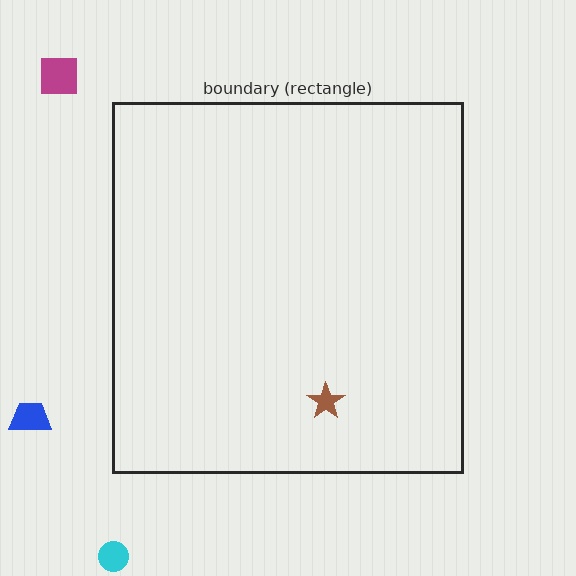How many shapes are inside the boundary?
1 inside, 3 outside.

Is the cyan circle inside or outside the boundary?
Outside.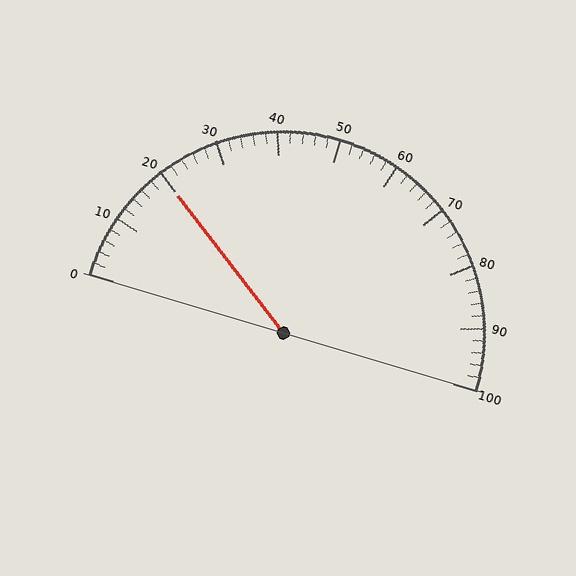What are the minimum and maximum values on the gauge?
The gauge ranges from 0 to 100.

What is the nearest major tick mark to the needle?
The nearest major tick mark is 20.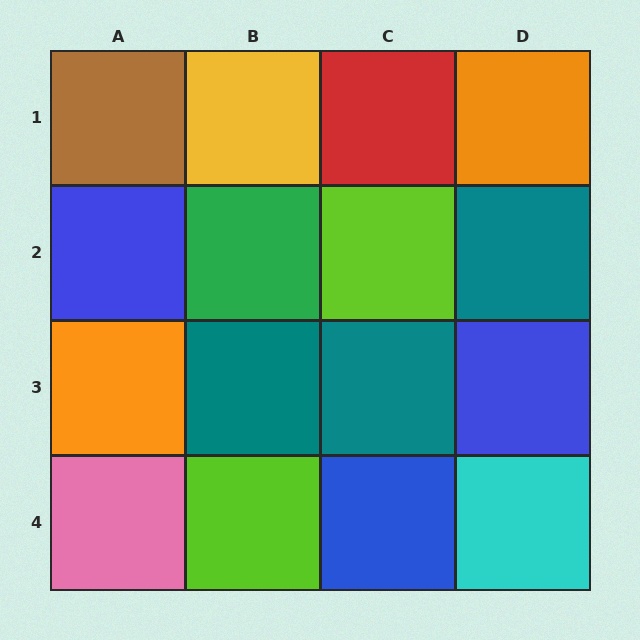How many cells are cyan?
1 cell is cyan.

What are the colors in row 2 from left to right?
Blue, green, lime, teal.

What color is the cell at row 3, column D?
Blue.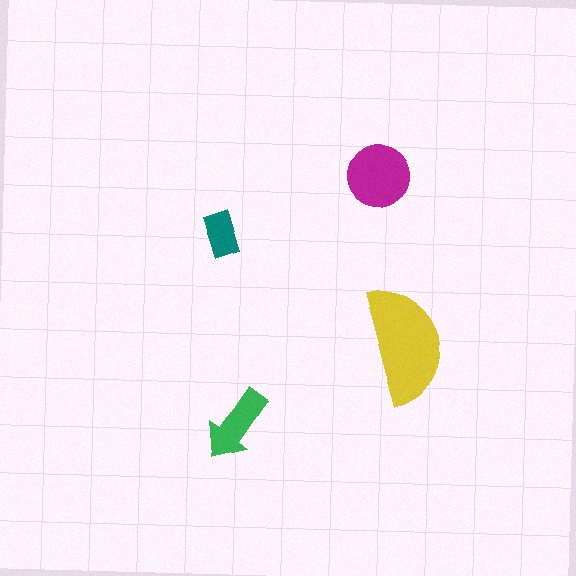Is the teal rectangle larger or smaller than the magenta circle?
Smaller.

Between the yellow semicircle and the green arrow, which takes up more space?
The yellow semicircle.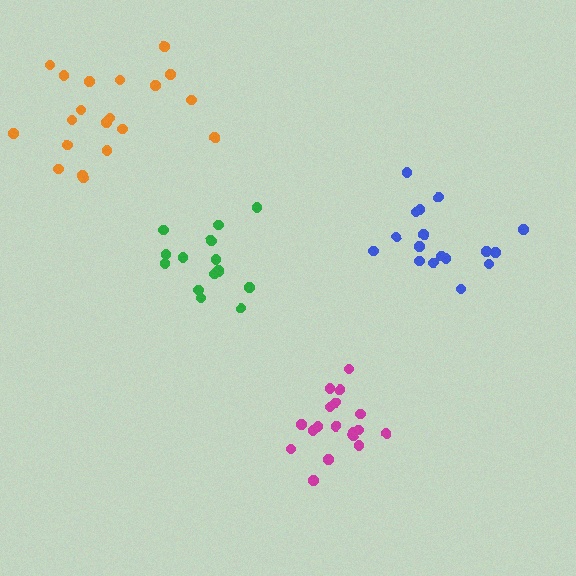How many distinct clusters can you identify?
There are 4 distinct clusters.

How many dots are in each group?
Group 1: 17 dots, Group 2: 18 dots, Group 3: 15 dots, Group 4: 20 dots (70 total).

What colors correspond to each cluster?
The clusters are colored: blue, magenta, green, orange.